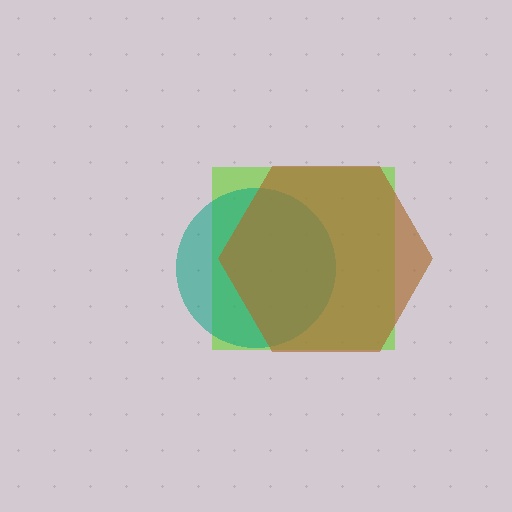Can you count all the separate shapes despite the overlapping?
Yes, there are 3 separate shapes.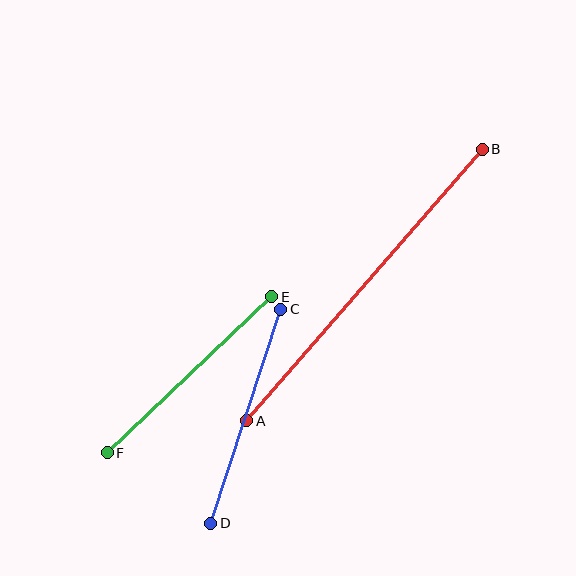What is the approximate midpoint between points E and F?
The midpoint is at approximately (190, 375) pixels.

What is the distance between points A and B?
The distance is approximately 360 pixels.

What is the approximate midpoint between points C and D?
The midpoint is at approximately (246, 416) pixels.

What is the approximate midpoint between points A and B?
The midpoint is at approximately (365, 285) pixels.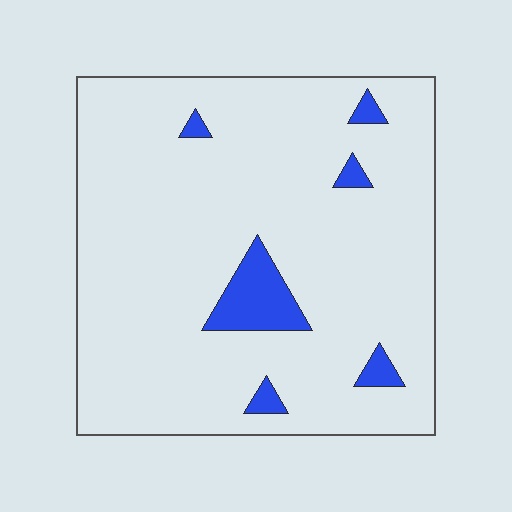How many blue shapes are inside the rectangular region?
6.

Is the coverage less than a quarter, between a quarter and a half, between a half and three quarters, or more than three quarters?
Less than a quarter.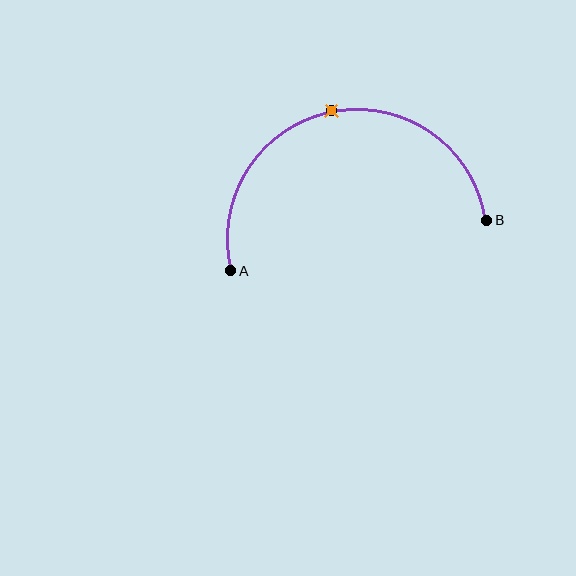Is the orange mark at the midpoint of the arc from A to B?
Yes. The orange mark lies on the arc at equal arc-length from both A and B — it is the arc midpoint.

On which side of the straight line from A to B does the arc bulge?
The arc bulges above the straight line connecting A and B.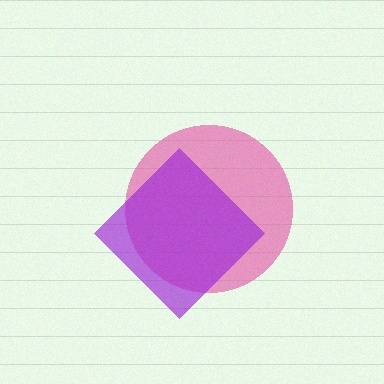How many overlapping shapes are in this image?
There are 2 overlapping shapes in the image.